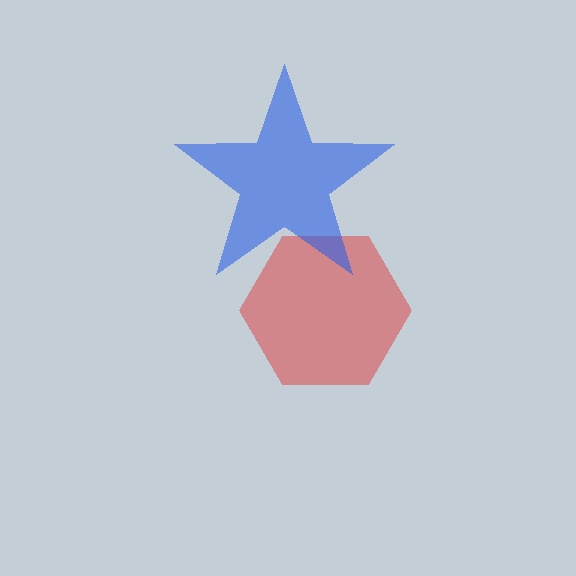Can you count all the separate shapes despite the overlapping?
Yes, there are 2 separate shapes.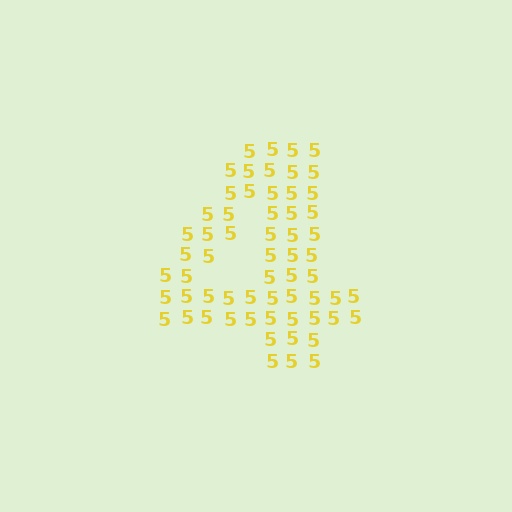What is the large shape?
The large shape is the digit 4.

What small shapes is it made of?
It is made of small digit 5's.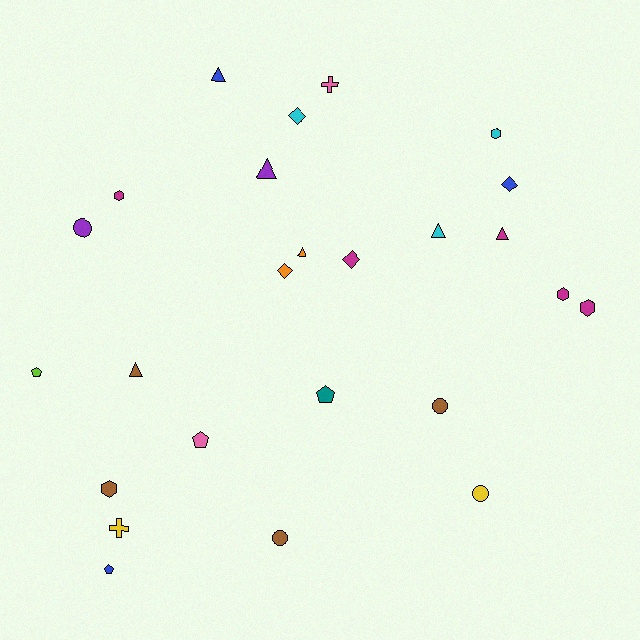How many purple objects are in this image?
There are 2 purple objects.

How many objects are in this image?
There are 25 objects.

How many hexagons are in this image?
There are 5 hexagons.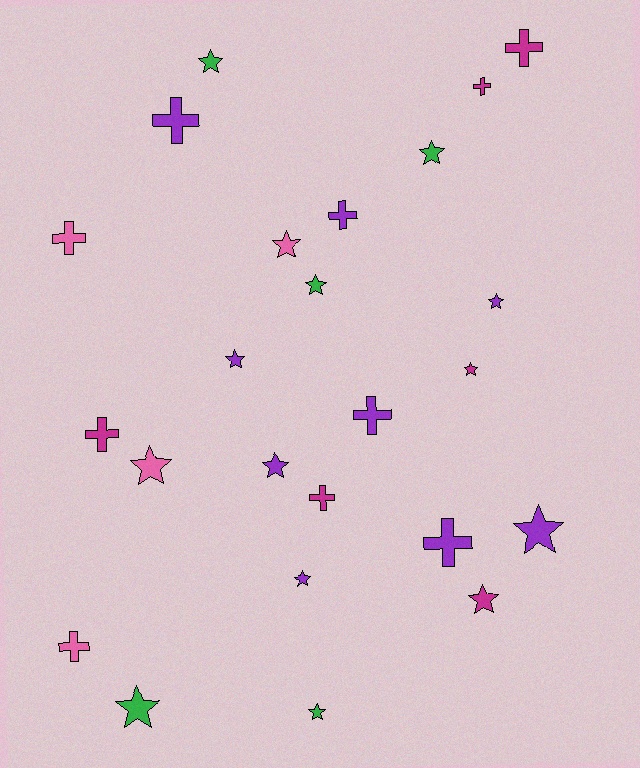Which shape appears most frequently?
Star, with 14 objects.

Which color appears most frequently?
Purple, with 9 objects.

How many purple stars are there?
There are 5 purple stars.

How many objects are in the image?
There are 24 objects.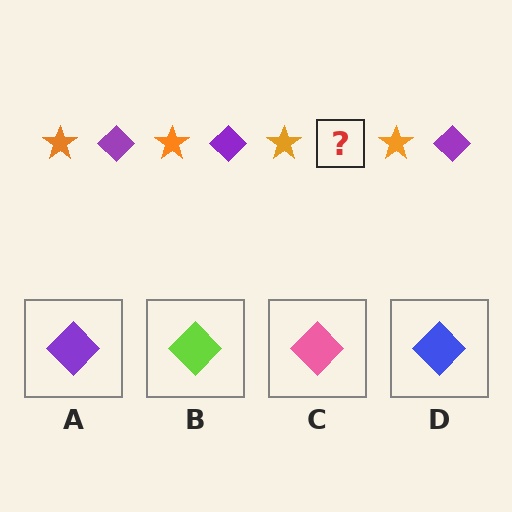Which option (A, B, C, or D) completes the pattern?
A.